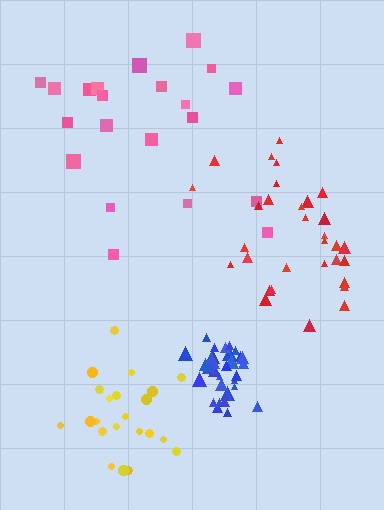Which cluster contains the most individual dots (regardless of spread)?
Blue (31).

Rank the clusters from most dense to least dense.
blue, yellow, red, pink.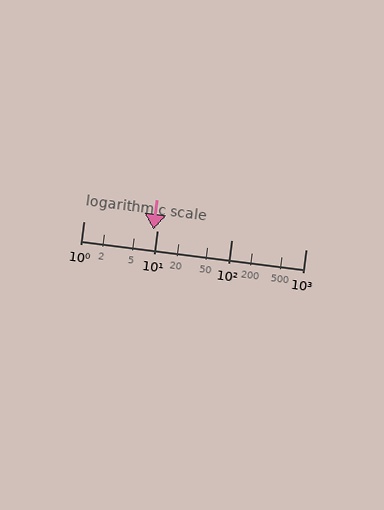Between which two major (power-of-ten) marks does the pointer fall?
The pointer is between 1 and 10.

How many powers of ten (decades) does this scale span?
The scale spans 3 decades, from 1 to 1000.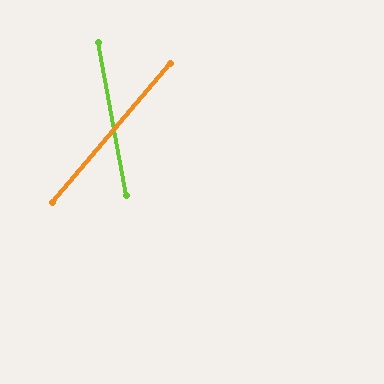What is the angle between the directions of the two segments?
Approximately 50 degrees.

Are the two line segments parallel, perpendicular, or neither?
Neither parallel nor perpendicular — they differ by about 50°.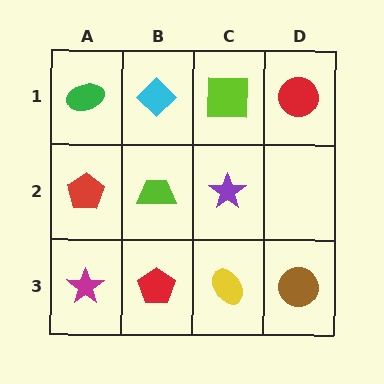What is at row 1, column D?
A red circle.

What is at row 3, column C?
A yellow ellipse.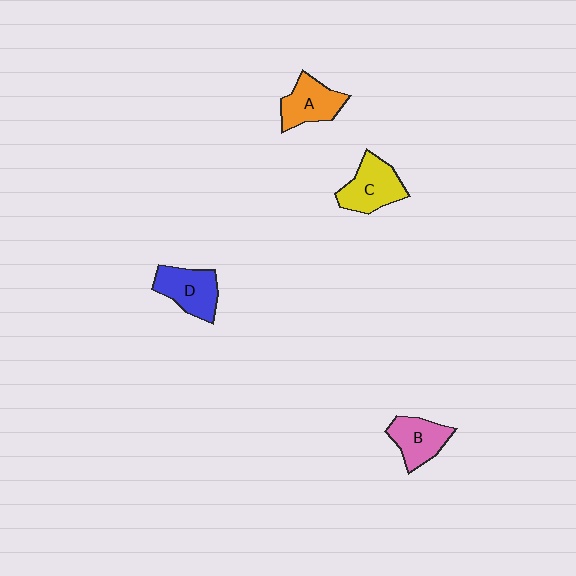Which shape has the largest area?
Shape C (yellow).